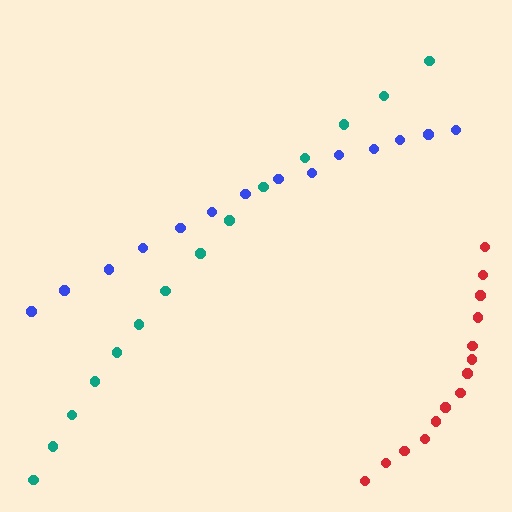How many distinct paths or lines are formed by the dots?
There are 3 distinct paths.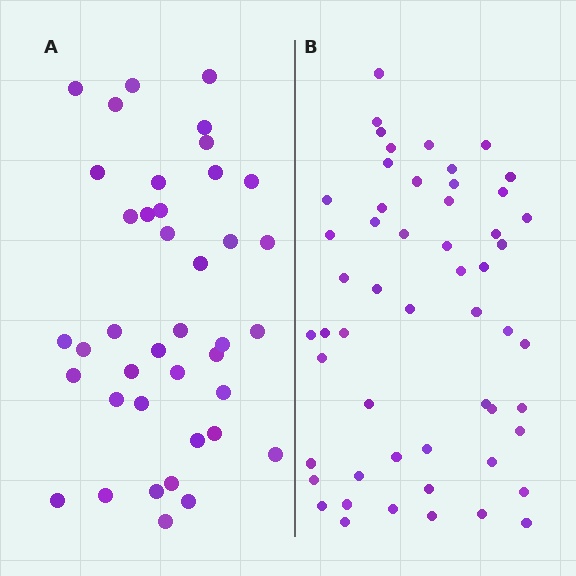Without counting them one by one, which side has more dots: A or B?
Region B (the right region) has more dots.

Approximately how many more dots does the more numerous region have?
Region B has approximately 15 more dots than region A.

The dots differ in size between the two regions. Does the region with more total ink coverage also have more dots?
No. Region A has more total ink coverage because its dots are larger, but region B actually contains more individual dots. Total area can be misleading — the number of items is what matters here.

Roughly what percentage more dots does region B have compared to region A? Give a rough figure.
About 35% more.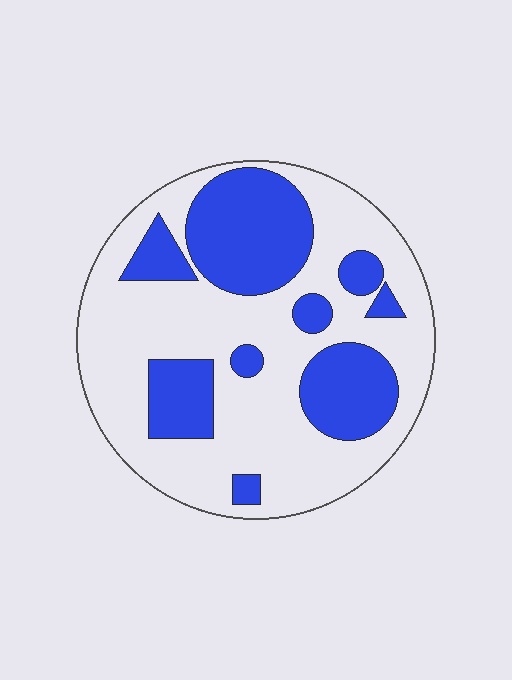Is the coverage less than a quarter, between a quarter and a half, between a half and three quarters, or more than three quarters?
Between a quarter and a half.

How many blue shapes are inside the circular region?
9.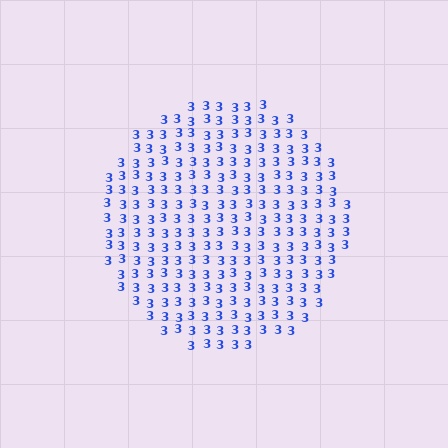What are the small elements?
The small elements are digit 3's.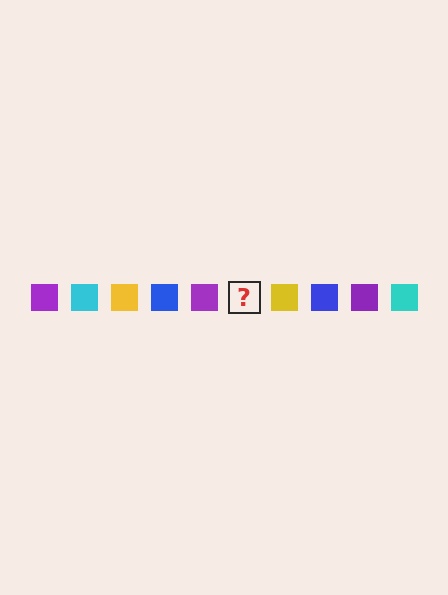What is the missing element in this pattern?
The missing element is a cyan square.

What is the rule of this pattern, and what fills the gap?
The rule is that the pattern cycles through purple, cyan, yellow, blue squares. The gap should be filled with a cyan square.